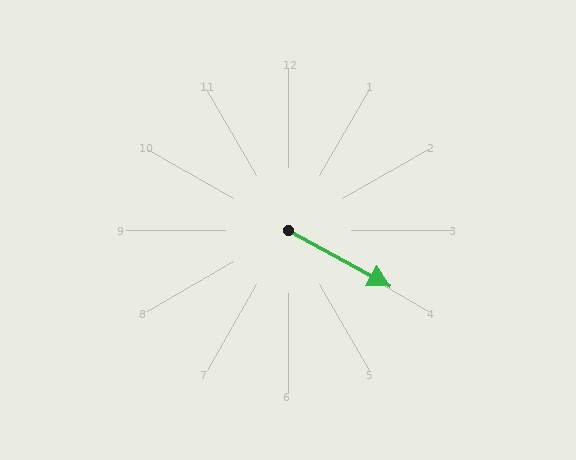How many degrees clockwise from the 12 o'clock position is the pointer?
Approximately 119 degrees.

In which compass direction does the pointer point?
Southeast.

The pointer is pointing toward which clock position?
Roughly 4 o'clock.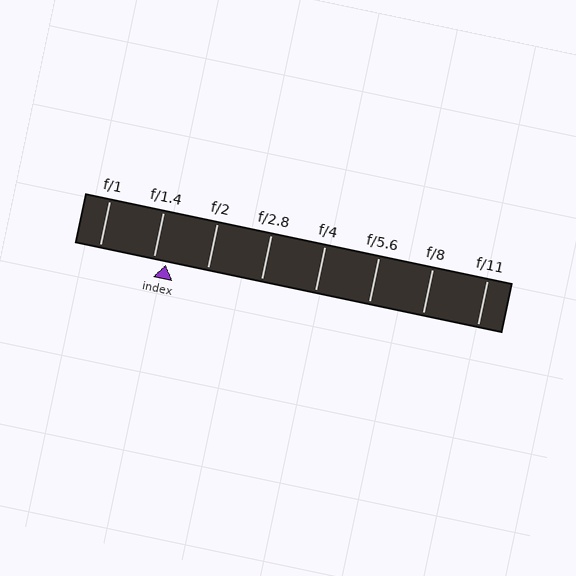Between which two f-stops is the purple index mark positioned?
The index mark is between f/1.4 and f/2.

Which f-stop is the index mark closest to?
The index mark is closest to f/1.4.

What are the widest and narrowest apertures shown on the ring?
The widest aperture shown is f/1 and the narrowest is f/11.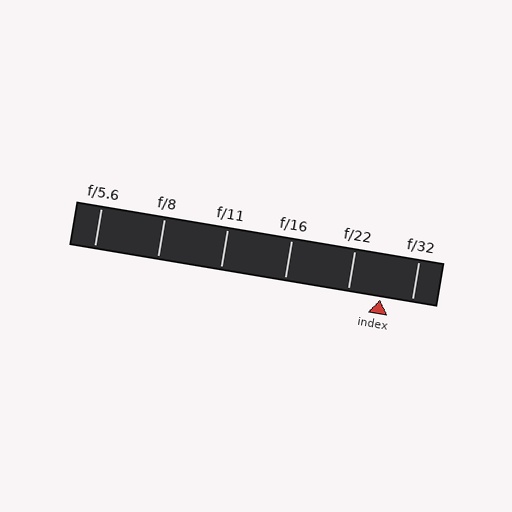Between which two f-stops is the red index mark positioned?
The index mark is between f/22 and f/32.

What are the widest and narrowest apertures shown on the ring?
The widest aperture shown is f/5.6 and the narrowest is f/32.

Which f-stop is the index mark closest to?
The index mark is closest to f/32.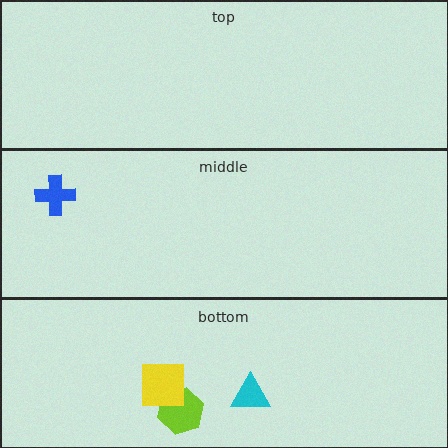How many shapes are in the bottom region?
3.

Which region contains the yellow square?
The bottom region.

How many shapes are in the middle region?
1.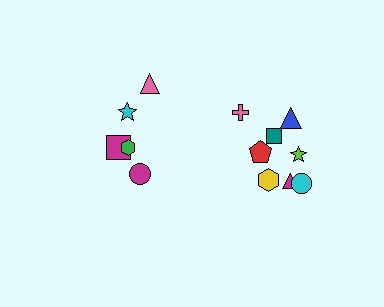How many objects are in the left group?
There are 5 objects.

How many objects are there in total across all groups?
There are 13 objects.